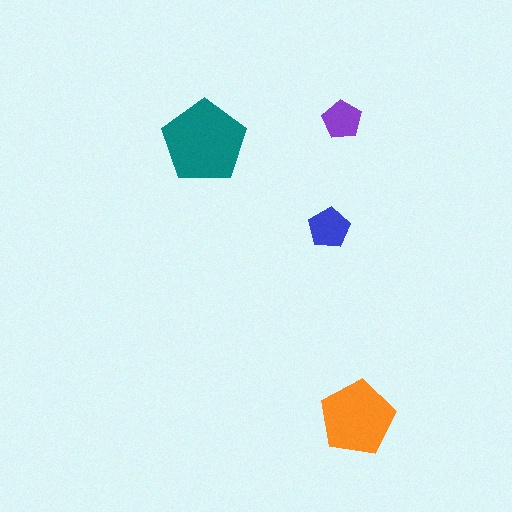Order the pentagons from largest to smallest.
the teal one, the orange one, the blue one, the purple one.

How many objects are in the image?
There are 4 objects in the image.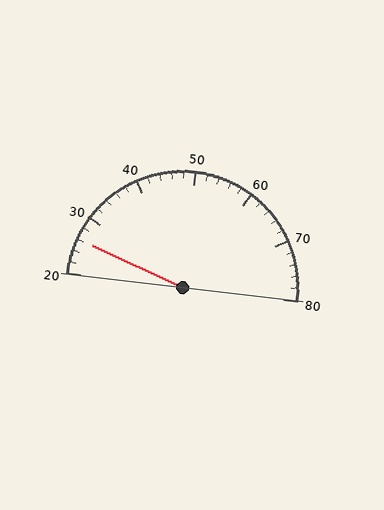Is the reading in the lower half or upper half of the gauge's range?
The reading is in the lower half of the range (20 to 80).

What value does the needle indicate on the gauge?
The needle indicates approximately 26.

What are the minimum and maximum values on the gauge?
The gauge ranges from 20 to 80.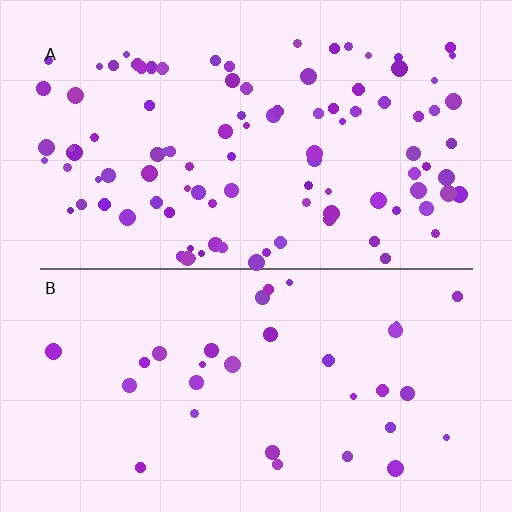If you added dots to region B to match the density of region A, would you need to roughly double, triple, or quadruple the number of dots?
Approximately triple.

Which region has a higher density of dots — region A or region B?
A (the top).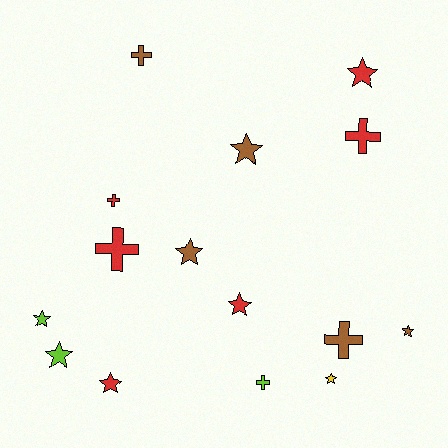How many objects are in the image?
There are 15 objects.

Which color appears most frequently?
Red, with 6 objects.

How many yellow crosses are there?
There are no yellow crosses.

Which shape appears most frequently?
Star, with 9 objects.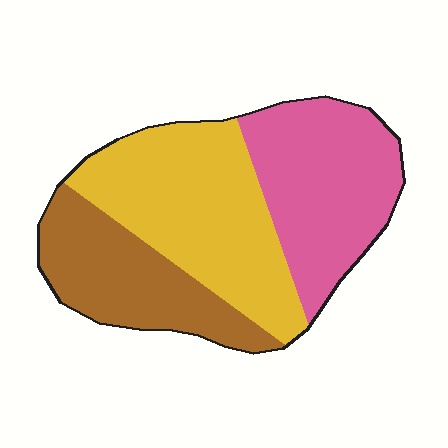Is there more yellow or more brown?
Yellow.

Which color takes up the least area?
Brown, at roughly 25%.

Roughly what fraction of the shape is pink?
Pink covers roughly 35% of the shape.